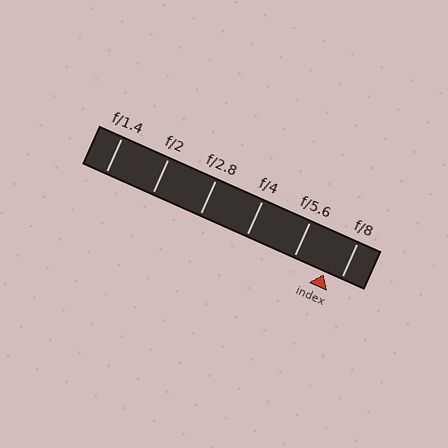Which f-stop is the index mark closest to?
The index mark is closest to f/8.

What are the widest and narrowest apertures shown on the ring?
The widest aperture shown is f/1.4 and the narrowest is f/8.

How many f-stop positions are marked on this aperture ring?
There are 6 f-stop positions marked.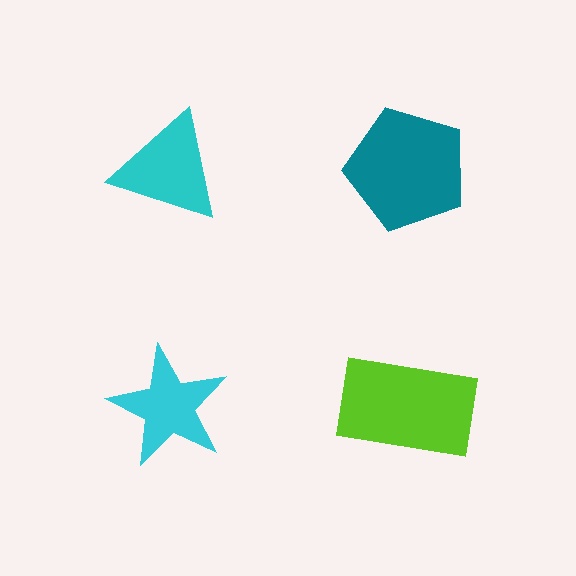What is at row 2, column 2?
A lime rectangle.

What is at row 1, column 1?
A cyan triangle.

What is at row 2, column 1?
A cyan star.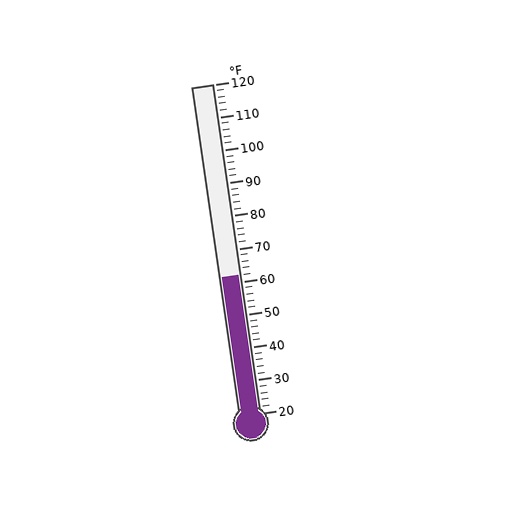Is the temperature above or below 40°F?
The temperature is above 40°F.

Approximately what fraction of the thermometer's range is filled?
The thermometer is filled to approximately 40% of its range.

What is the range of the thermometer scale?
The thermometer scale ranges from 20°F to 120°F.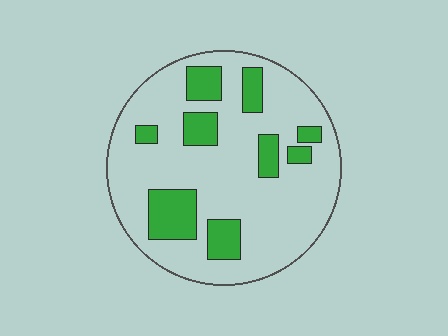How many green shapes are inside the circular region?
9.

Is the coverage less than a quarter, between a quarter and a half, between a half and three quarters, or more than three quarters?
Less than a quarter.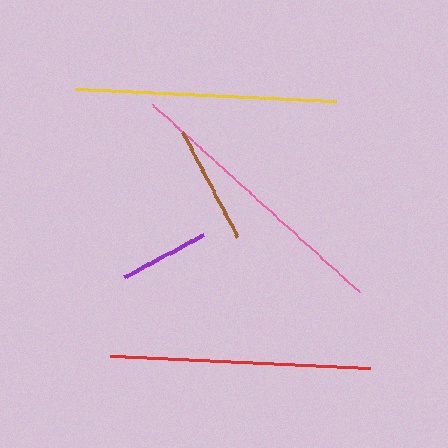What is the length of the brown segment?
The brown segment is approximately 118 pixels long.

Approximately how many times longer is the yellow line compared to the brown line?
The yellow line is approximately 2.2 times the length of the brown line.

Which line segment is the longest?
The pink line is the longest at approximately 280 pixels.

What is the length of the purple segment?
The purple segment is approximately 90 pixels long.